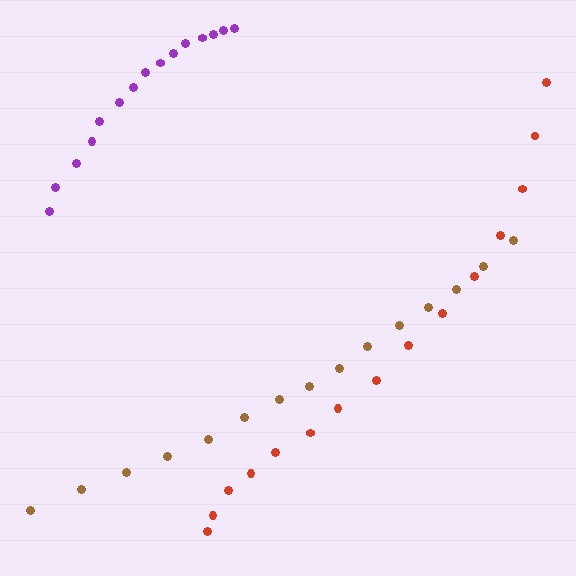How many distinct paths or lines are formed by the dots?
There are 3 distinct paths.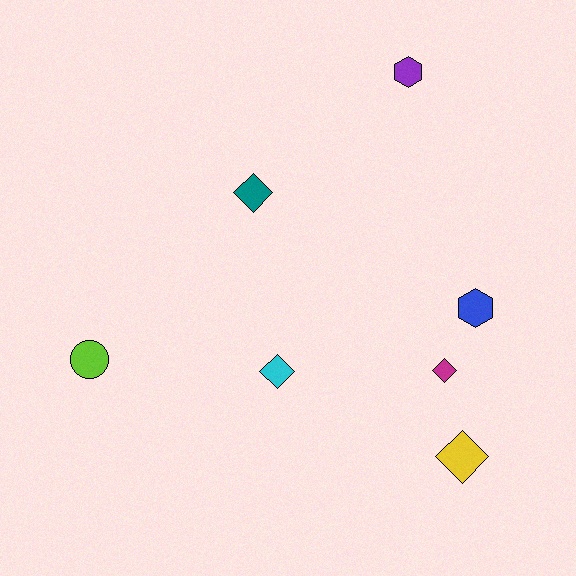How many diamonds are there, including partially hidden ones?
There are 4 diamonds.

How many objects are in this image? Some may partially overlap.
There are 7 objects.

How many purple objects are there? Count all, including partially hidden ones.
There is 1 purple object.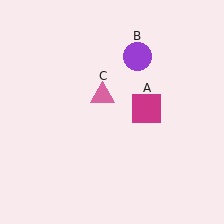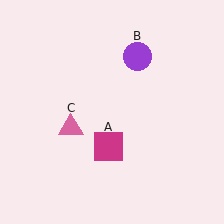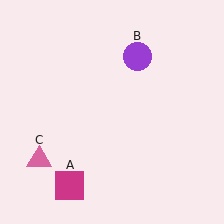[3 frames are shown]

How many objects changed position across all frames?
2 objects changed position: magenta square (object A), pink triangle (object C).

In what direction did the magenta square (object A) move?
The magenta square (object A) moved down and to the left.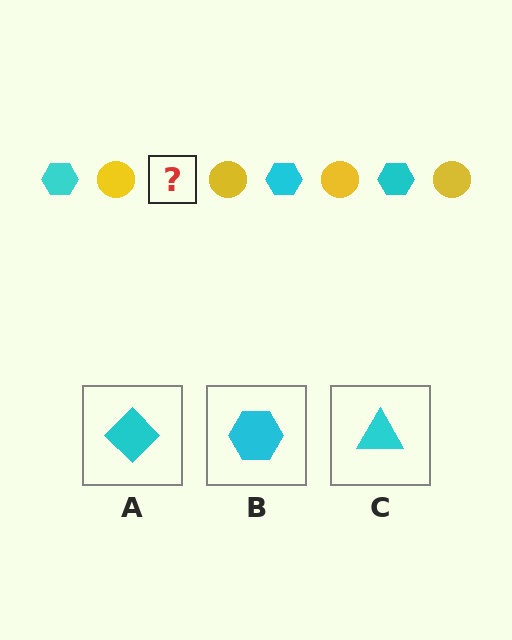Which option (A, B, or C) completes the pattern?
B.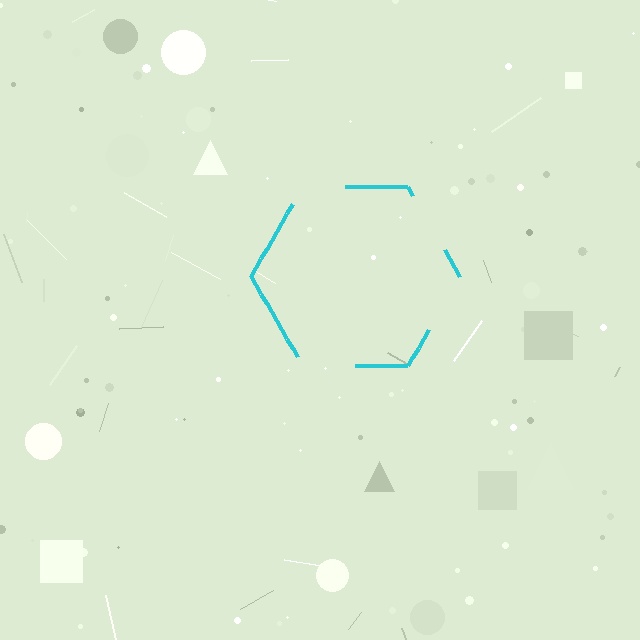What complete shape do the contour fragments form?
The contour fragments form a hexagon.